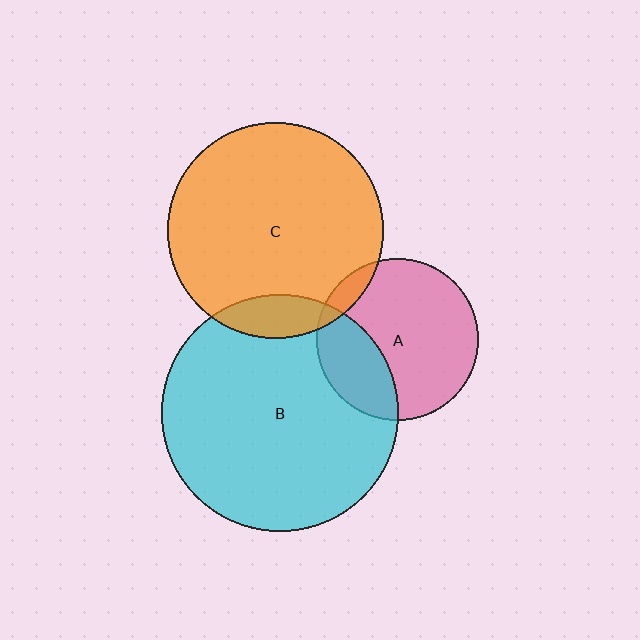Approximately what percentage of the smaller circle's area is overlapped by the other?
Approximately 10%.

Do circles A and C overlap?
Yes.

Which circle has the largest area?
Circle B (cyan).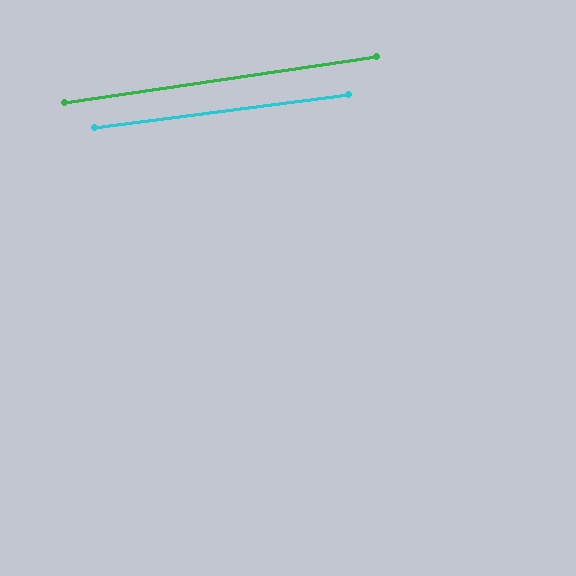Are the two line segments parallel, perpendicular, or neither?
Parallel — their directions differ by only 1.0°.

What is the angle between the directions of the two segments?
Approximately 1 degree.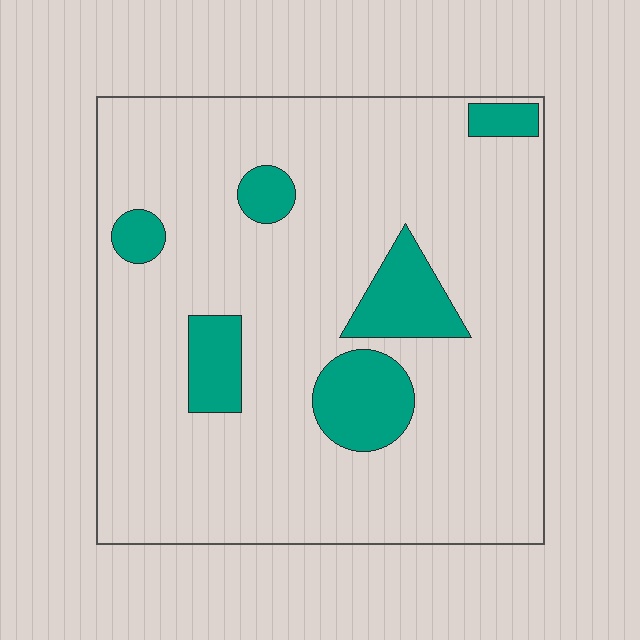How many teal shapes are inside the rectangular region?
6.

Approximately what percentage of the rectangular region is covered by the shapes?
Approximately 15%.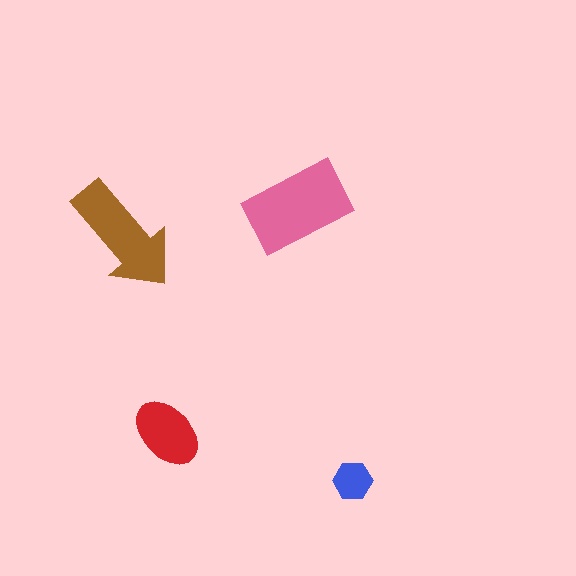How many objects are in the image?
There are 4 objects in the image.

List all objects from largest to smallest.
The pink rectangle, the brown arrow, the red ellipse, the blue hexagon.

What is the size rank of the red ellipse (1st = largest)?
3rd.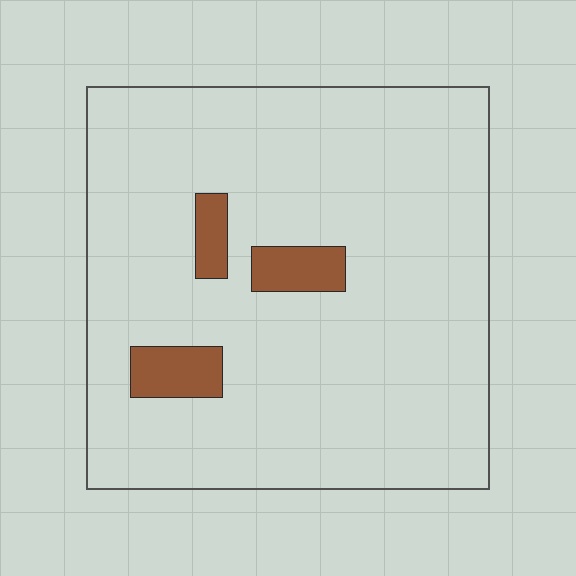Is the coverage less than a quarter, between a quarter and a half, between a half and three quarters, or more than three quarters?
Less than a quarter.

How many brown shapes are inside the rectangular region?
3.